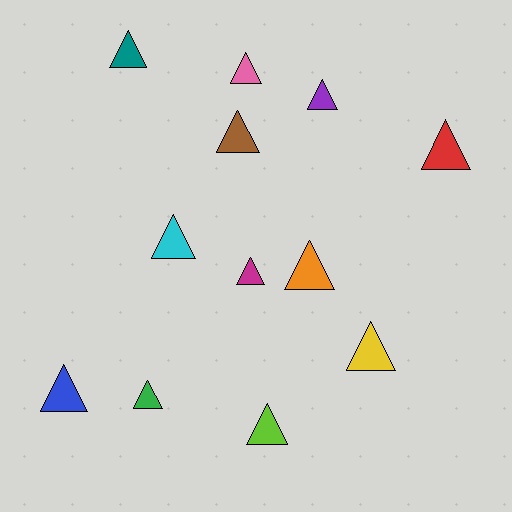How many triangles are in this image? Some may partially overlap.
There are 12 triangles.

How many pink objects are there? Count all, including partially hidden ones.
There is 1 pink object.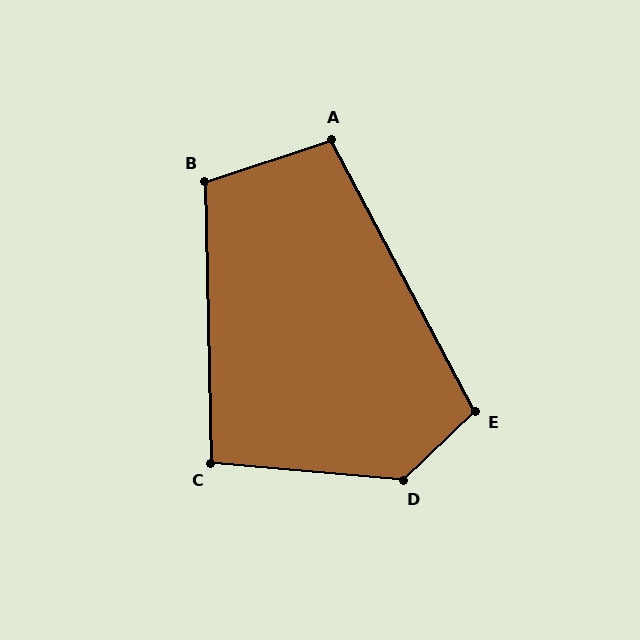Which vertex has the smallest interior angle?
C, at approximately 96 degrees.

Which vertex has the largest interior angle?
D, at approximately 132 degrees.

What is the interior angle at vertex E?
Approximately 106 degrees (obtuse).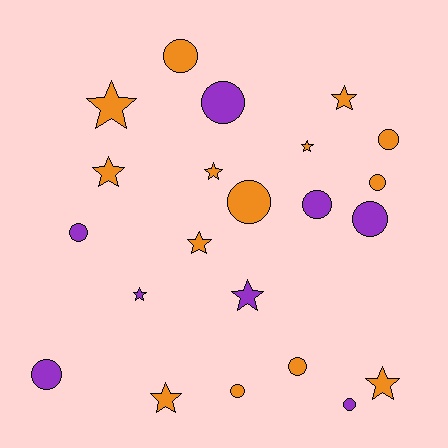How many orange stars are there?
There are 8 orange stars.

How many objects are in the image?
There are 22 objects.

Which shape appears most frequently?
Circle, with 12 objects.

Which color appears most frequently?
Orange, with 14 objects.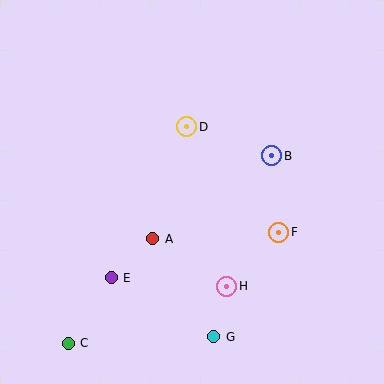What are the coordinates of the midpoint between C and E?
The midpoint between C and E is at (90, 311).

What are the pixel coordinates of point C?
Point C is at (68, 343).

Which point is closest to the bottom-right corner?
Point G is closest to the bottom-right corner.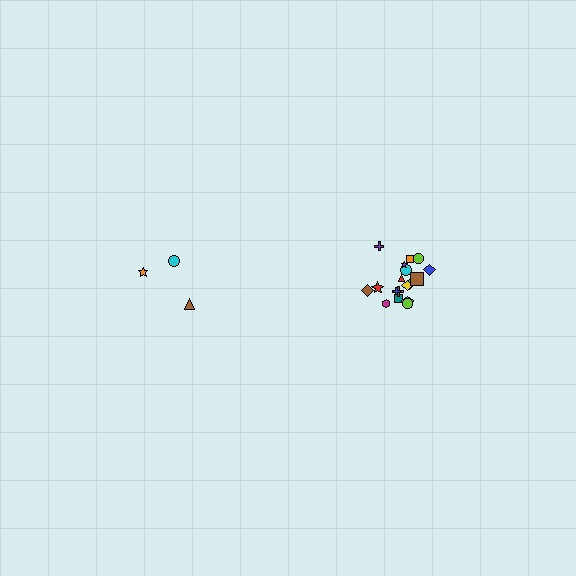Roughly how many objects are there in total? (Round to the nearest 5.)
Roughly 20 objects in total.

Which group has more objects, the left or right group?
The right group.